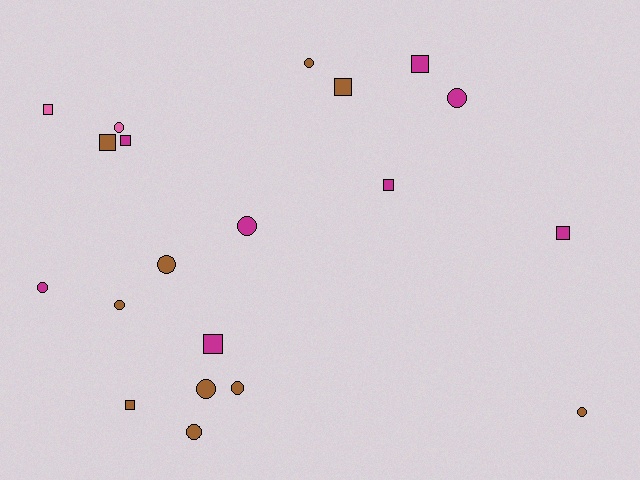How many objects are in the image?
There are 20 objects.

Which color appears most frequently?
Brown, with 10 objects.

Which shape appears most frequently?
Circle, with 11 objects.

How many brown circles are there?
There are 7 brown circles.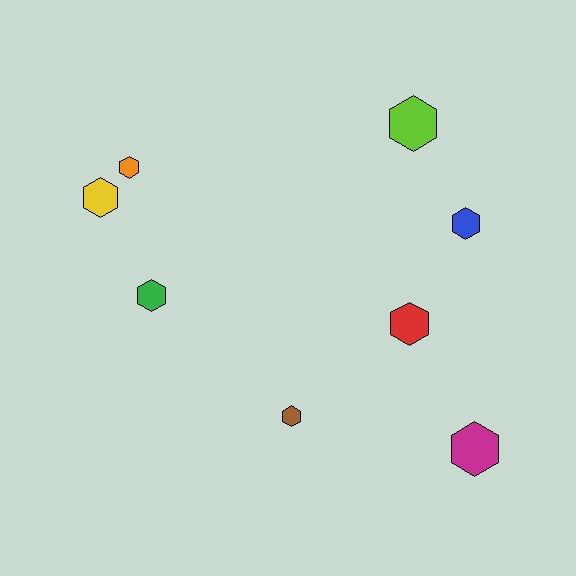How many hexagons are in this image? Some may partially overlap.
There are 8 hexagons.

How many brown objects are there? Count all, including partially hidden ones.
There is 1 brown object.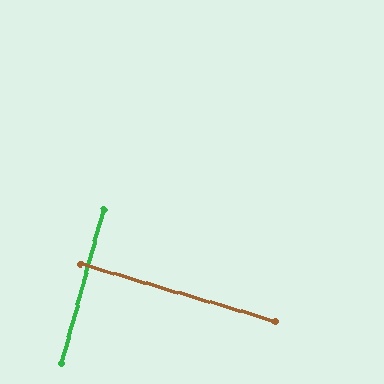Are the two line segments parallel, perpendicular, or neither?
Perpendicular — they meet at approximately 89°.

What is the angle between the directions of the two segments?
Approximately 89 degrees.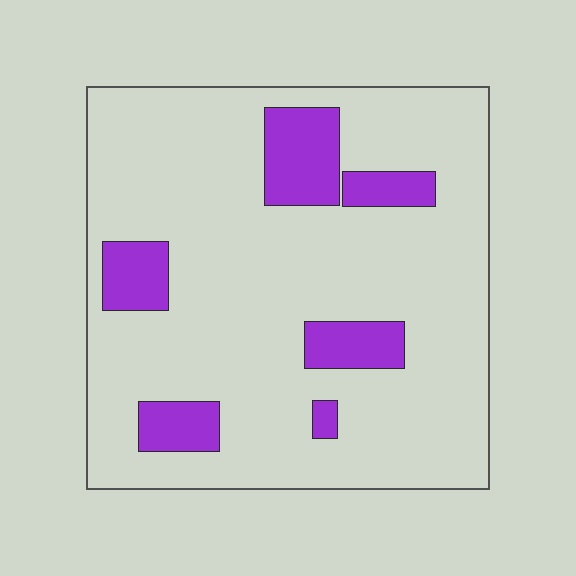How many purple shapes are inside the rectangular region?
6.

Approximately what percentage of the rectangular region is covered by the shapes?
Approximately 15%.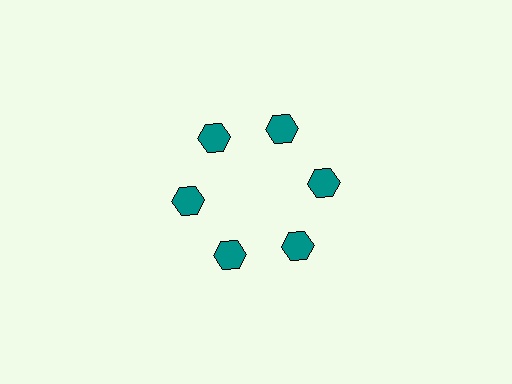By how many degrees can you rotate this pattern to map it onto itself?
The pattern maps onto itself every 60 degrees of rotation.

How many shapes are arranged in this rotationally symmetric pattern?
There are 6 shapes, arranged in 6 groups of 1.